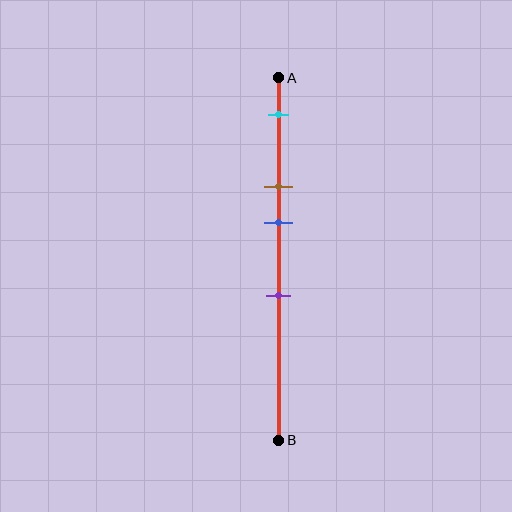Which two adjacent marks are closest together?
The brown and blue marks are the closest adjacent pair.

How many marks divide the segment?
There are 4 marks dividing the segment.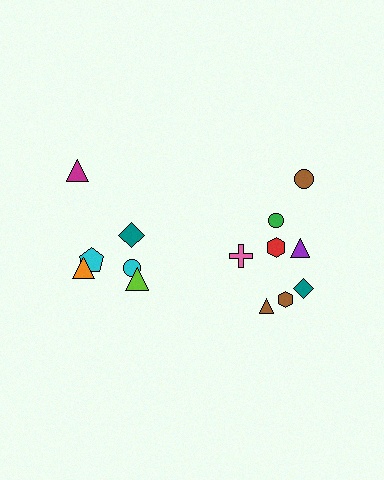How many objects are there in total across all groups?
There are 14 objects.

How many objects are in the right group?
There are 8 objects.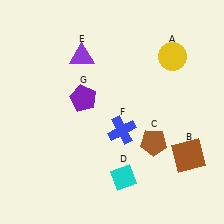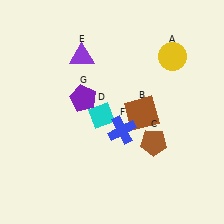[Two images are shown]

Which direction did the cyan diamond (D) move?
The cyan diamond (D) moved up.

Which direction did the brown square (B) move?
The brown square (B) moved left.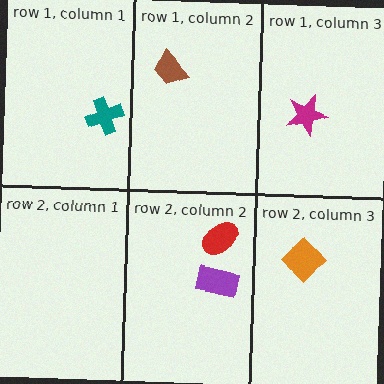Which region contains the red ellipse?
The row 2, column 2 region.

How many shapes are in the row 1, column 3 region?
1.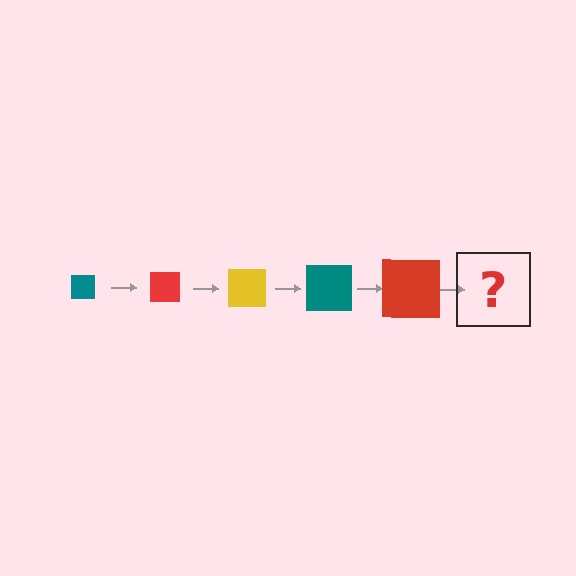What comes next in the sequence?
The next element should be a yellow square, larger than the previous one.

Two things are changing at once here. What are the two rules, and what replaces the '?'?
The two rules are that the square grows larger each step and the color cycles through teal, red, and yellow. The '?' should be a yellow square, larger than the previous one.